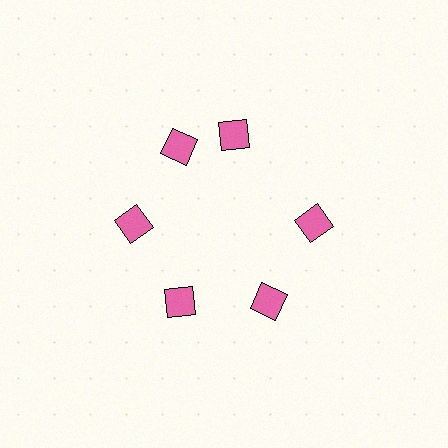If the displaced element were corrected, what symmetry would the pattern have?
It would have 6-fold rotational symmetry — the pattern would map onto itself every 60 degrees.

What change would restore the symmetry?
The symmetry would be restored by rotating it back into even spacing with its neighbors so that all 6 diamonds sit at equal angles and equal distance from the center.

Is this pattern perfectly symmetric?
No. The 6 pink diamonds are arranged in a ring, but one element near the 1 o'clock position is rotated out of alignment along the ring, breaking the 6-fold rotational symmetry.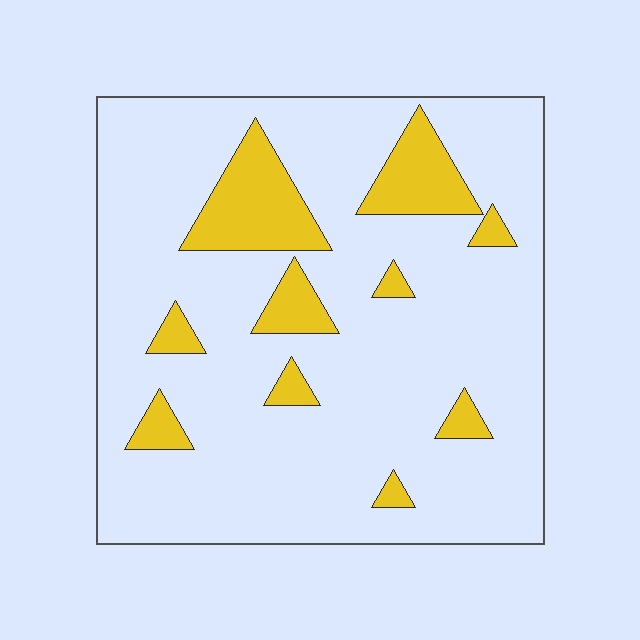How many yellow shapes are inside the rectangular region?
10.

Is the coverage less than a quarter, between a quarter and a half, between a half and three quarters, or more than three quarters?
Less than a quarter.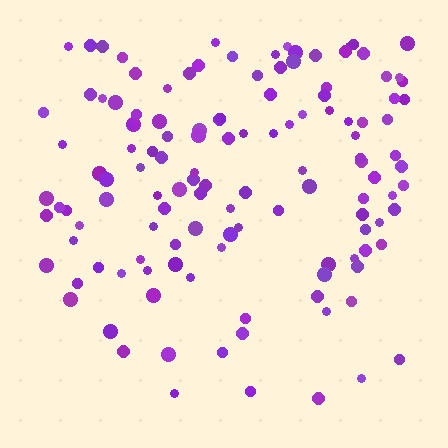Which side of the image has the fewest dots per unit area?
The bottom.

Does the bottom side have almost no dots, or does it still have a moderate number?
Still a moderate number, just noticeably fewer than the top.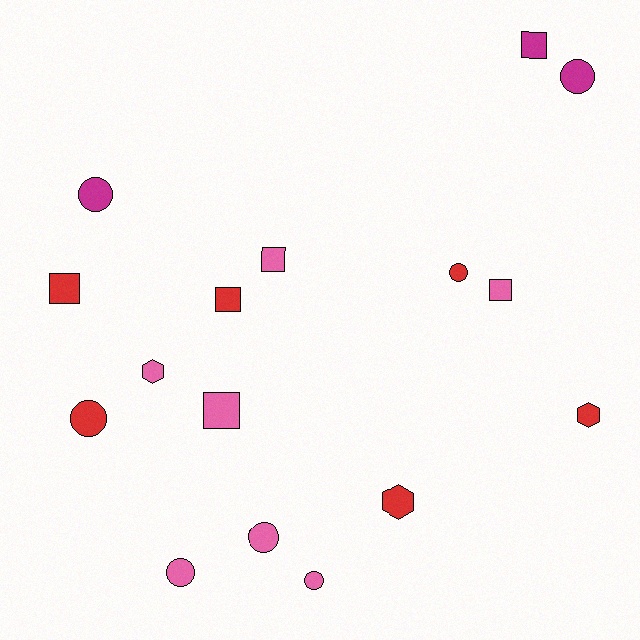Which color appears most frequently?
Pink, with 7 objects.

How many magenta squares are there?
There is 1 magenta square.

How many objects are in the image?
There are 16 objects.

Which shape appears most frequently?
Circle, with 7 objects.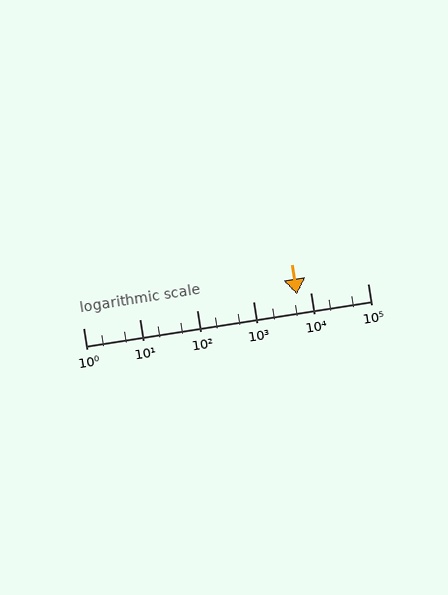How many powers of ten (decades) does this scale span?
The scale spans 5 decades, from 1 to 100000.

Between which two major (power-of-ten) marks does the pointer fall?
The pointer is between 1000 and 10000.